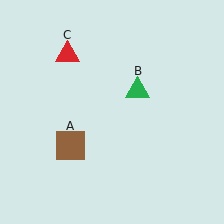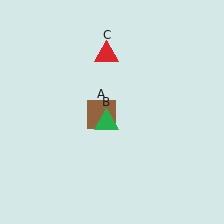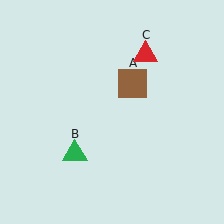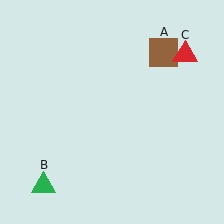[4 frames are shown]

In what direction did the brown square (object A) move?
The brown square (object A) moved up and to the right.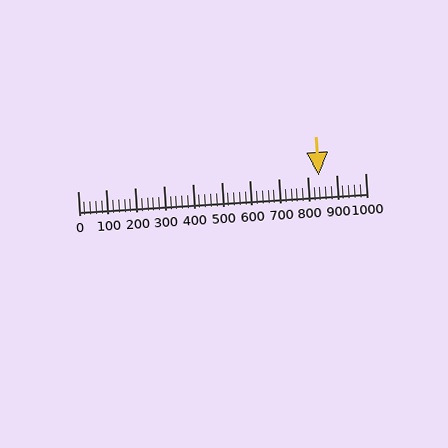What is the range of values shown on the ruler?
The ruler shows values from 0 to 1000.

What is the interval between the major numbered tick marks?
The major tick marks are spaced 100 units apart.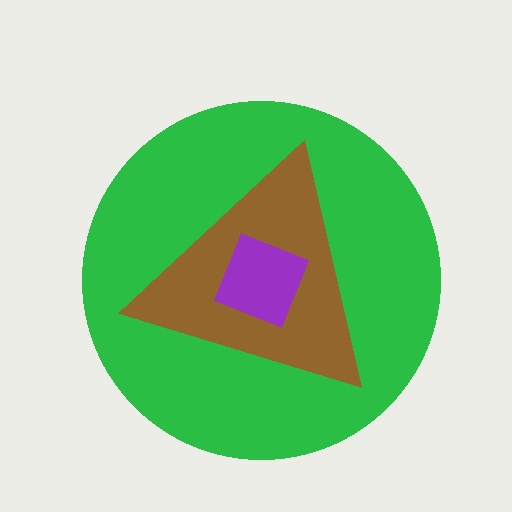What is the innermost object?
The purple square.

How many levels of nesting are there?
3.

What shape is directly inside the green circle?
The brown triangle.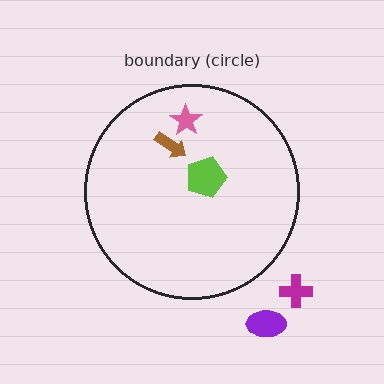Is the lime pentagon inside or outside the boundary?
Inside.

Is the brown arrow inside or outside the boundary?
Inside.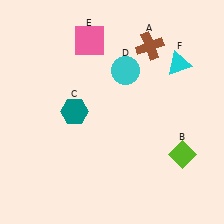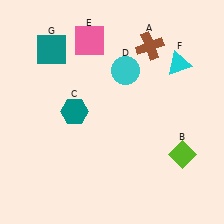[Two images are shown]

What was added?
A teal square (G) was added in Image 2.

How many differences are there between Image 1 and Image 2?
There is 1 difference between the two images.